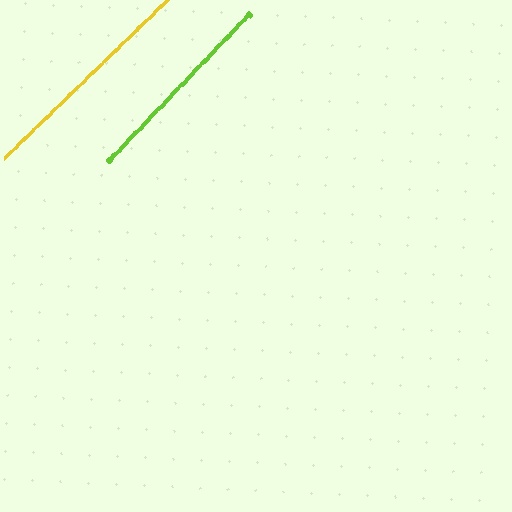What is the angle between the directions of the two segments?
Approximately 2 degrees.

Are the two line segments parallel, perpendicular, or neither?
Parallel — their directions differ by only 1.9°.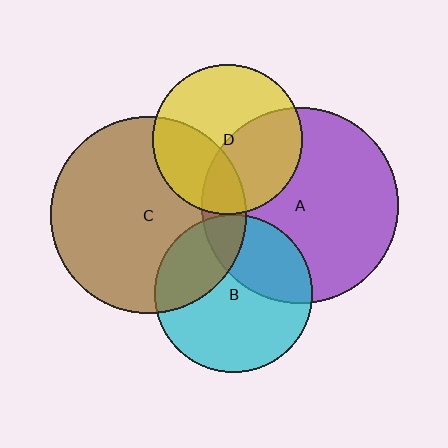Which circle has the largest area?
Circle C (brown).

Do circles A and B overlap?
Yes.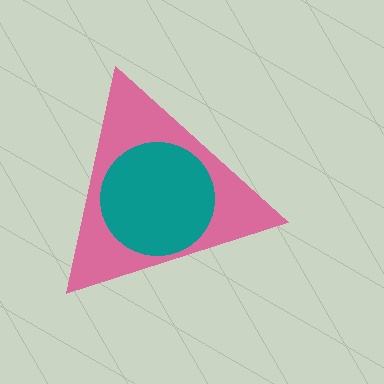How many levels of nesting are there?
2.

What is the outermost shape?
The pink triangle.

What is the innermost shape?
The teal circle.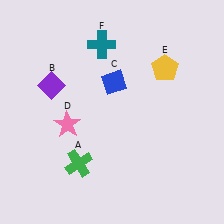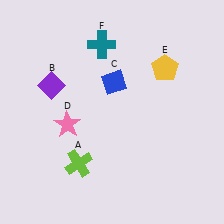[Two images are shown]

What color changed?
The cross (A) changed from green in Image 1 to lime in Image 2.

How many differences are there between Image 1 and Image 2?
There is 1 difference between the two images.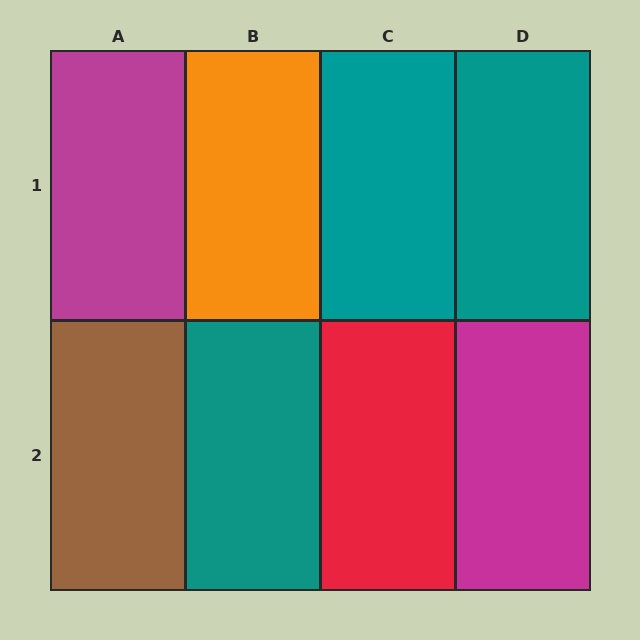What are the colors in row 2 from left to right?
Brown, teal, red, magenta.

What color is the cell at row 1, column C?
Teal.